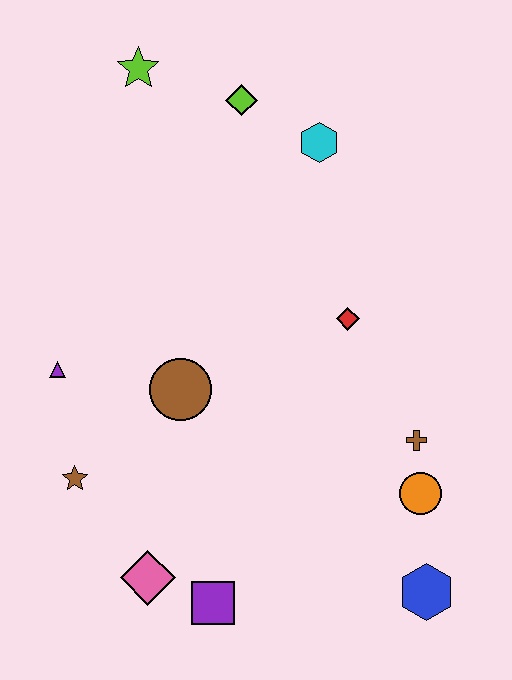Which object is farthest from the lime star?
The blue hexagon is farthest from the lime star.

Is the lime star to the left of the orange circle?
Yes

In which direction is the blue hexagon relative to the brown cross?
The blue hexagon is below the brown cross.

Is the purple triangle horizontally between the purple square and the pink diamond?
No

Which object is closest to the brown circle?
The purple triangle is closest to the brown circle.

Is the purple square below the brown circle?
Yes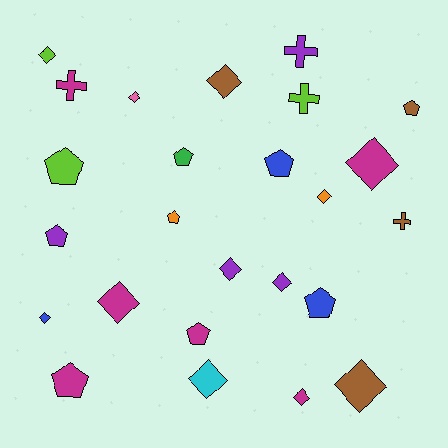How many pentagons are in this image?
There are 9 pentagons.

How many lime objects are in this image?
There are 3 lime objects.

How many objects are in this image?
There are 25 objects.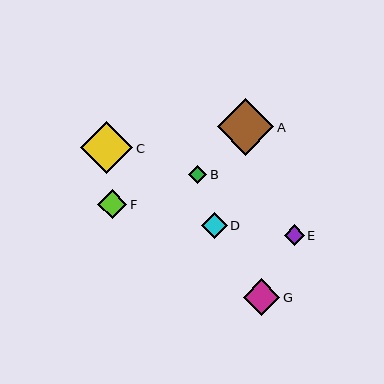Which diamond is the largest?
Diamond A is the largest with a size of approximately 56 pixels.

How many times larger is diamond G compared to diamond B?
Diamond G is approximately 2.0 times the size of diamond B.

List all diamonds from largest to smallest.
From largest to smallest: A, C, G, F, D, E, B.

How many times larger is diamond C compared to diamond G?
Diamond C is approximately 1.4 times the size of diamond G.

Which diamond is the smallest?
Diamond B is the smallest with a size of approximately 18 pixels.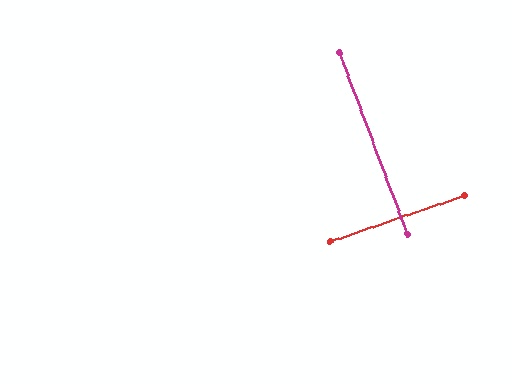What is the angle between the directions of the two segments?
Approximately 89 degrees.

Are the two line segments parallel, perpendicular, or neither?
Perpendicular — they meet at approximately 89°.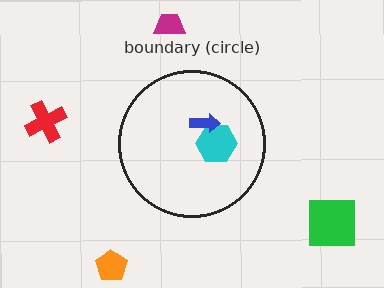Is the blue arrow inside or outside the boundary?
Inside.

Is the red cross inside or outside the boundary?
Outside.